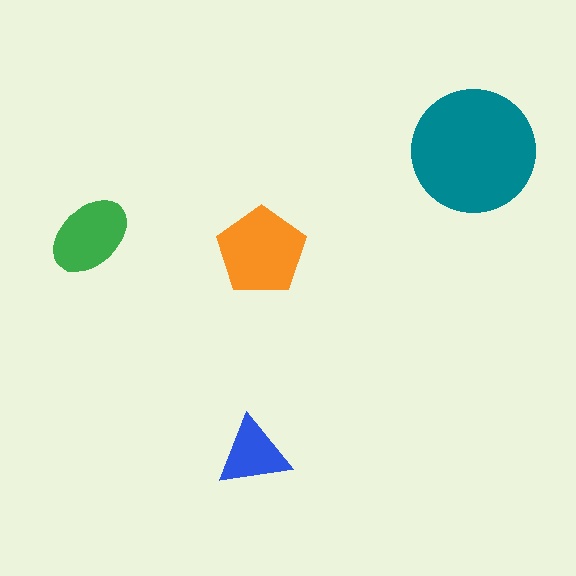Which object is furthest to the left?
The green ellipse is leftmost.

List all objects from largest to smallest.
The teal circle, the orange pentagon, the green ellipse, the blue triangle.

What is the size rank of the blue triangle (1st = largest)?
4th.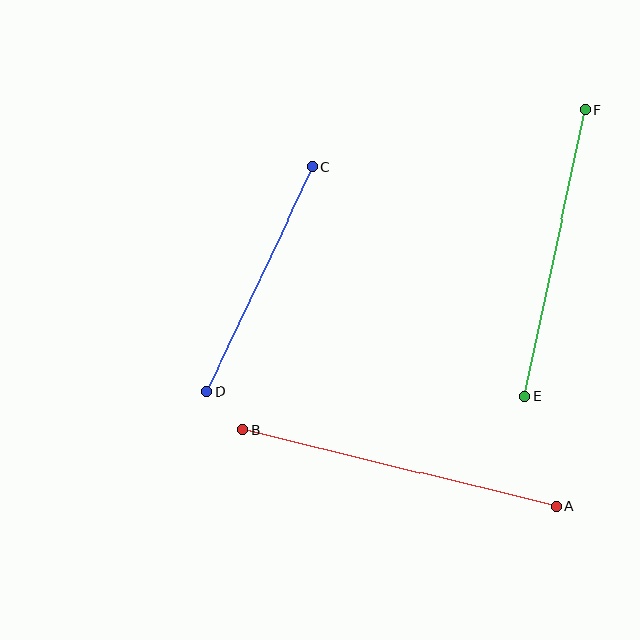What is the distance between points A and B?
The distance is approximately 323 pixels.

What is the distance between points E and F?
The distance is approximately 293 pixels.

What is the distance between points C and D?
The distance is approximately 248 pixels.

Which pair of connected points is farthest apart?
Points A and B are farthest apart.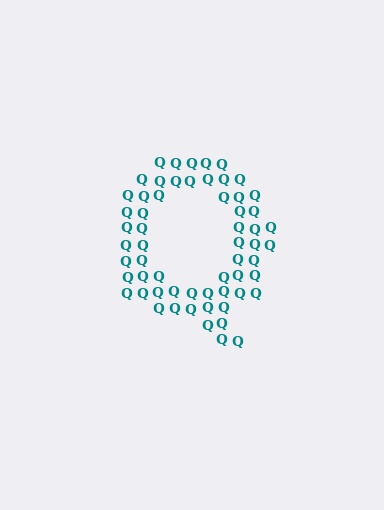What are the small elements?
The small elements are letter Q's.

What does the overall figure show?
The overall figure shows the letter Q.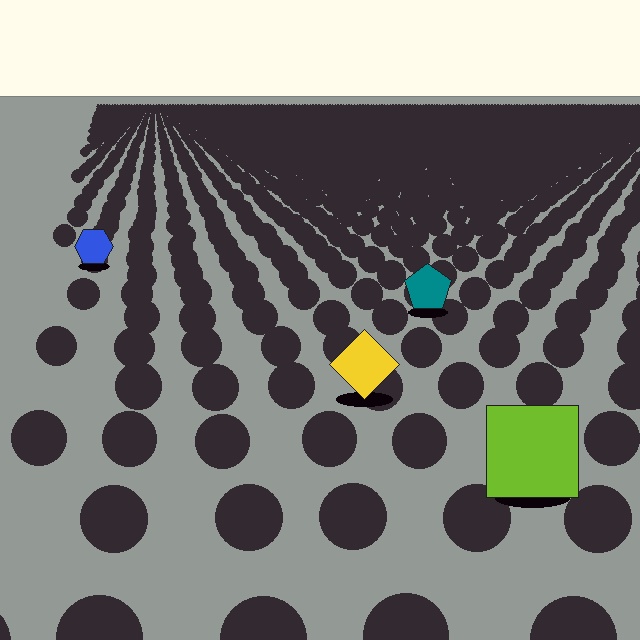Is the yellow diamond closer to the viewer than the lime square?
No. The lime square is closer — you can tell from the texture gradient: the ground texture is coarser near it.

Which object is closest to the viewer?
The lime square is closest. The texture marks near it are larger and more spread out.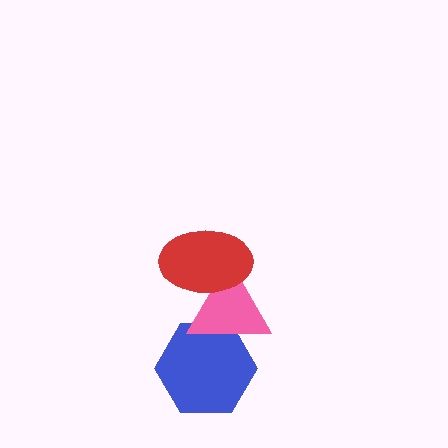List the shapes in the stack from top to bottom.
From top to bottom: the red ellipse, the pink triangle, the blue hexagon.